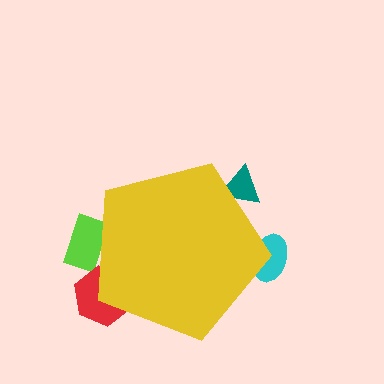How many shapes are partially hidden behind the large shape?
4 shapes are partially hidden.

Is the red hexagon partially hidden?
Yes, the red hexagon is partially hidden behind the yellow pentagon.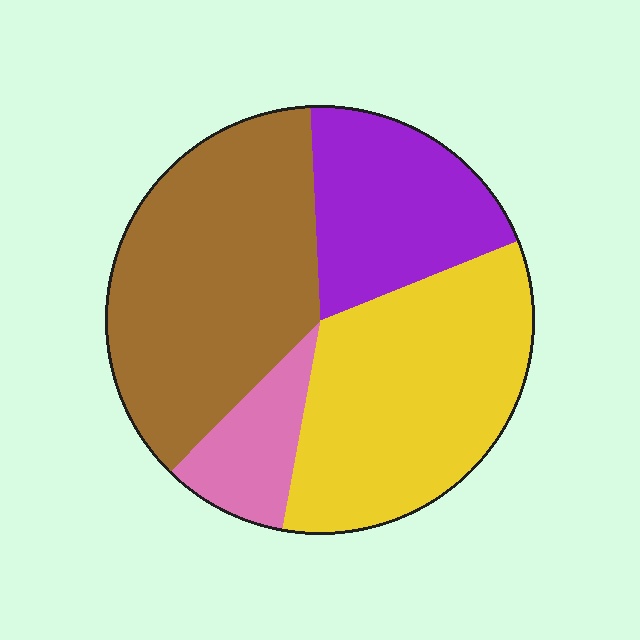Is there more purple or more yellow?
Yellow.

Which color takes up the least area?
Pink, at roughly 10%.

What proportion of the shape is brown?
Brown takes up between a quarter and a half of the shape.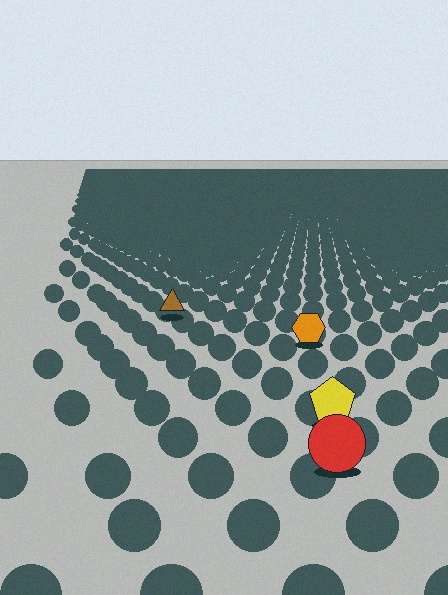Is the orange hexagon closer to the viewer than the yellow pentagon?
No. The yellow pentagon is closer — you can tell from the texture gradient: the ground texture is coarser near it.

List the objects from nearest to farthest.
From nearest to farthest: the red circle, the yellow pentagon, the orange hexagon, the brown triangle.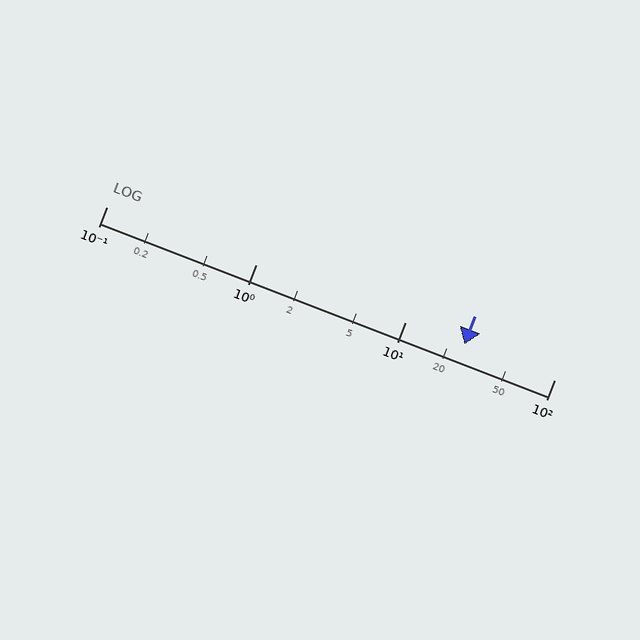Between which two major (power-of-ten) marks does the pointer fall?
The pointer is between 10 and 100.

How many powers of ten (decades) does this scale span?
The scale spans 3 decades, from 0.1 to 100.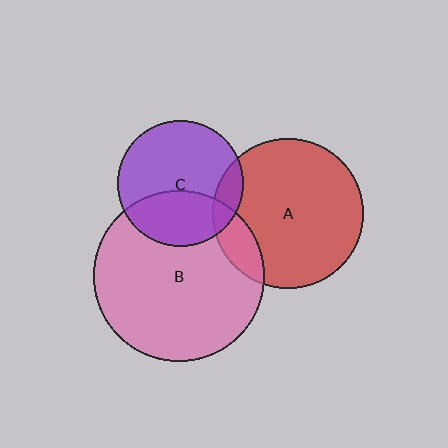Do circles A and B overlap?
Yes.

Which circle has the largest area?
Circle B (pink).